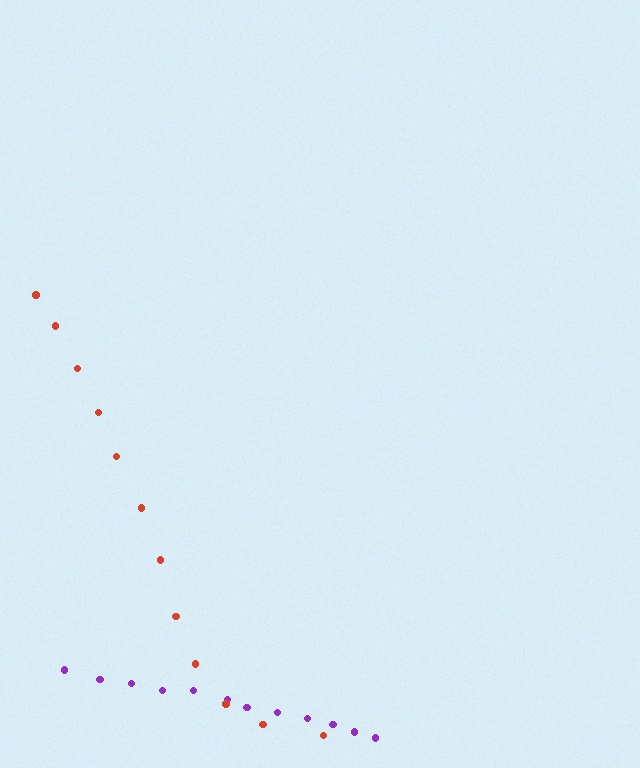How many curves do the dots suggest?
There are 2 distinct paths.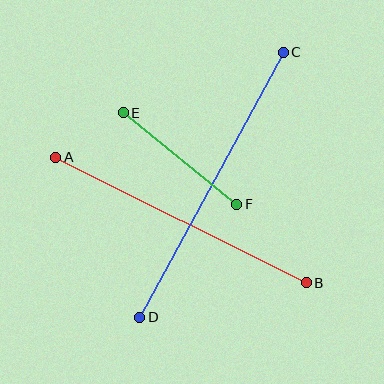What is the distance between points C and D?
The distance is approximately 301 pixels.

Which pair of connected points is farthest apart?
Points C and D are farthest apart.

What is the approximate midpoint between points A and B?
The midpoint is at approximately (181, 220) pixels.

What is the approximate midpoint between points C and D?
The midpoint is at approximately (212, 185) pixels.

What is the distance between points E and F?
The distance is approximately 146 pixels.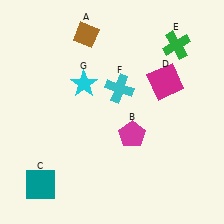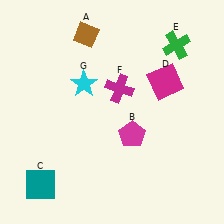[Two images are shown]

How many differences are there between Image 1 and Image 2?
There is 1 difference between the two images.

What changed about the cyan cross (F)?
In Image 1, F is cyan. In Image 2, it changed to magenta.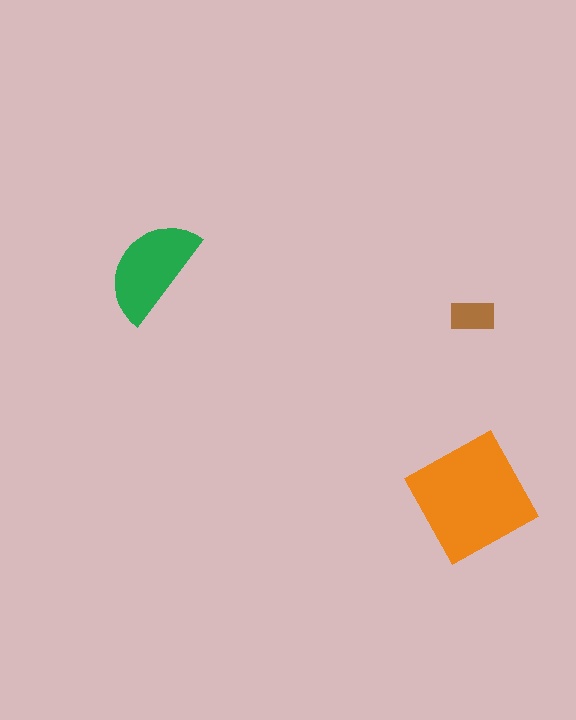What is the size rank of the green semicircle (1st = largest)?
2nd.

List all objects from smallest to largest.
The brown rectangle, the green semicircle, the orange square.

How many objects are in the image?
There are 3 objects in the image.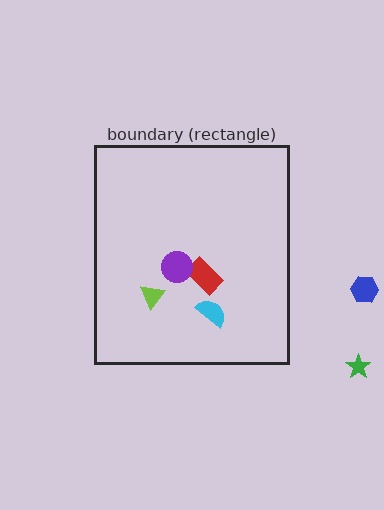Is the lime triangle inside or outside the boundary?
Inside.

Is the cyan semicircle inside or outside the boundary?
Inside.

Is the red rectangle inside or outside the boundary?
Inside.